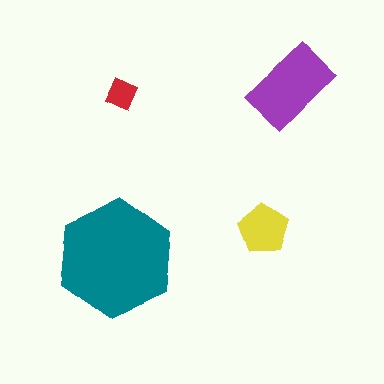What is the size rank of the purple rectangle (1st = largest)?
2nd.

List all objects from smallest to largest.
The red diamond, the yellow pentagon, the purple rectangle, the teal hexagon.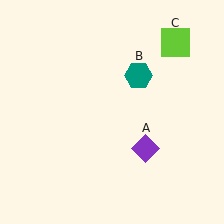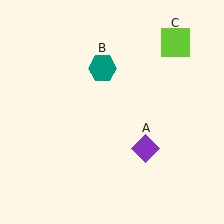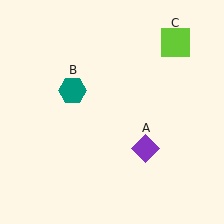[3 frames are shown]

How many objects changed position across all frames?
1 object changed position: teal hexagon (object B).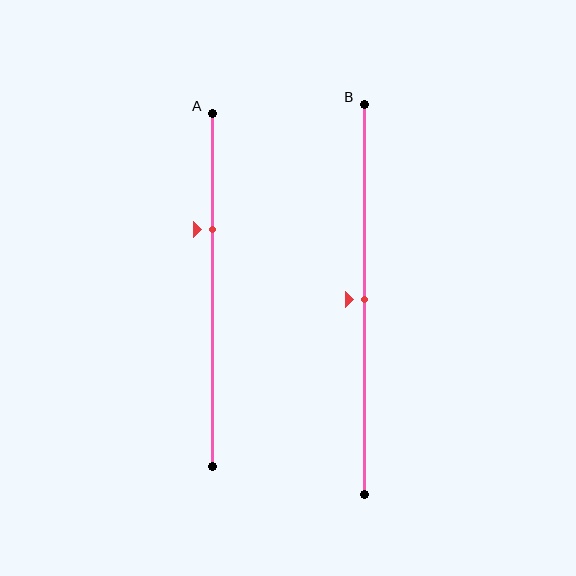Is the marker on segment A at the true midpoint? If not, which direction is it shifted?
No, the marker on segment A is shifted upward by about 17% of the segment length.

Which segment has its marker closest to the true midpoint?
Segment B has its marker closest to the true midpoint.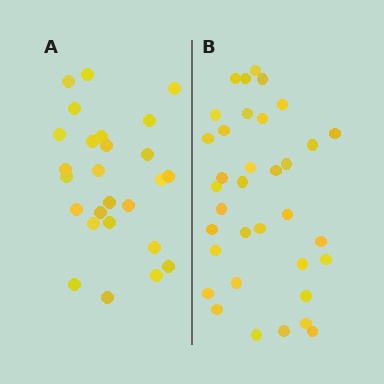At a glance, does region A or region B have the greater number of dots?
Region B (the right region) has more dots.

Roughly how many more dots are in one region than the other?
Region B has roughly 8 or so more dots than region A.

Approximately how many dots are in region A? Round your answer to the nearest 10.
About 30 dots. (The exact count is 26, which rounds to 30.)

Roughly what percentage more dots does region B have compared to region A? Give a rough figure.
About 35% more.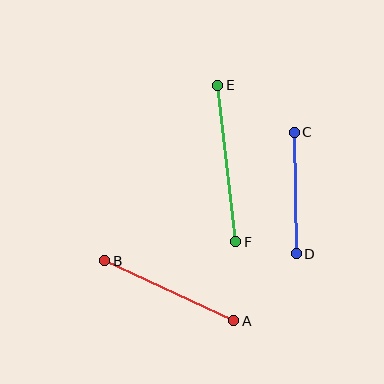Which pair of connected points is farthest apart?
Points E and F are farthest apart.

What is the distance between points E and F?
The distance is approximately 157 pixels.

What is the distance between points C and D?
The distance is approximately 122 pixels.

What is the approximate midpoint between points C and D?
The midpoint is at approximately (295, 193) pixels.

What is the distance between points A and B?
The distance is approximately 142 pixels.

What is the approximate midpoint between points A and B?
The midpoint is at approximately (169, 291) pixels.